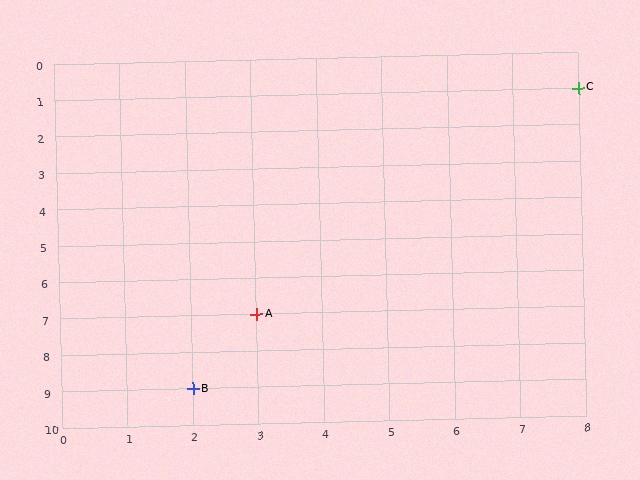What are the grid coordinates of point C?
Point C is at grid coordinates (8, 1).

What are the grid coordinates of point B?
Point B is at grid coordinates (2, 9).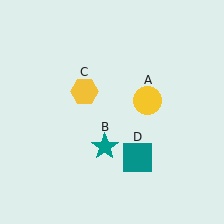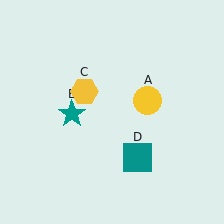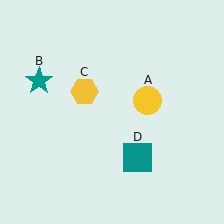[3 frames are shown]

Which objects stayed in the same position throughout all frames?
Yellow circle (object A) and yellow hexagon (object C) and teal square (object D) remained stationary.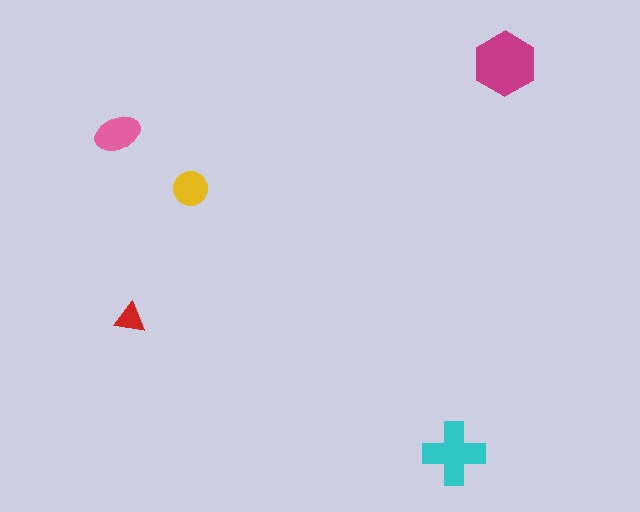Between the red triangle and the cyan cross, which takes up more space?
The cyan cross.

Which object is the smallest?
The red triangle.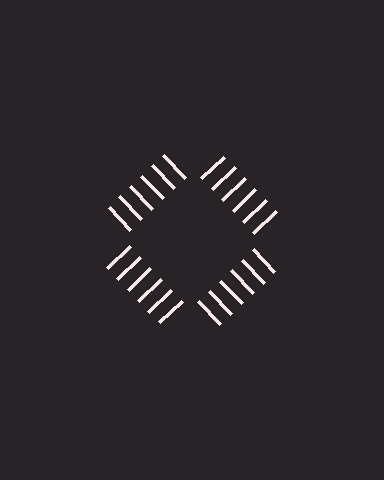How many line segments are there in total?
24 — 6 along each of the 4 edges.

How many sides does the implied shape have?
4 sides — the line-ends trace a square.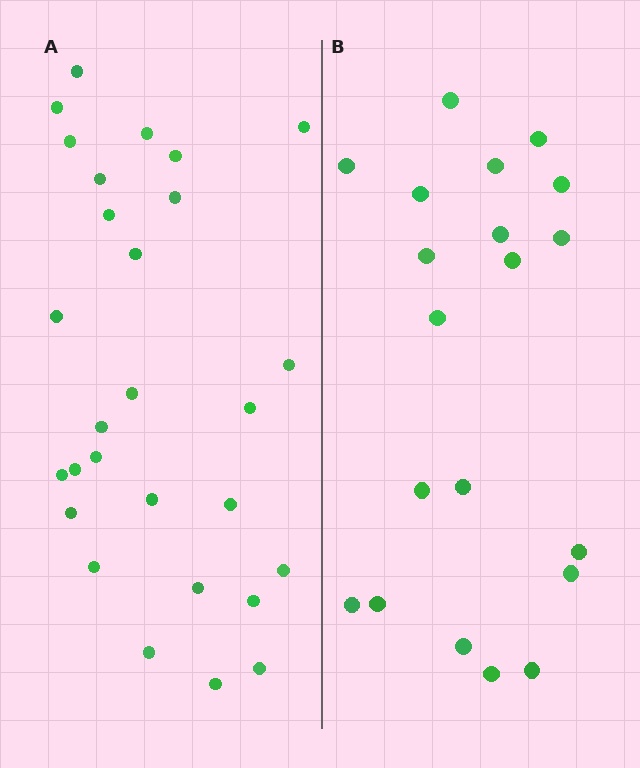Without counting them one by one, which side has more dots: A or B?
Region A (the left region) has more dots.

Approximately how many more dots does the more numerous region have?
Region A has roughly 8 or so more dots than region B.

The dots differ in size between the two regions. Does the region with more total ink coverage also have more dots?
No. Region B has more total ink coverage because its dots are larger, but region A actually contains more individual dots. Total area can be misleading — the number of items is what matters here.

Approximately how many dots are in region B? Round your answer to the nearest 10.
About 20 dots.